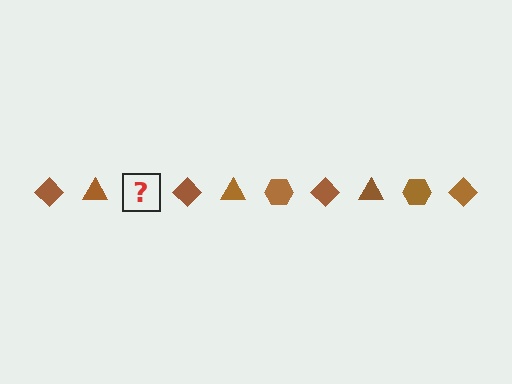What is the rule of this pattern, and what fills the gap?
The rule is that the pattern cycles through diamond, triangle, hexagon shapes in brown. The gap should be filled with a brown hexagon.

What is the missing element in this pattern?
The missing element is a brown hexagon.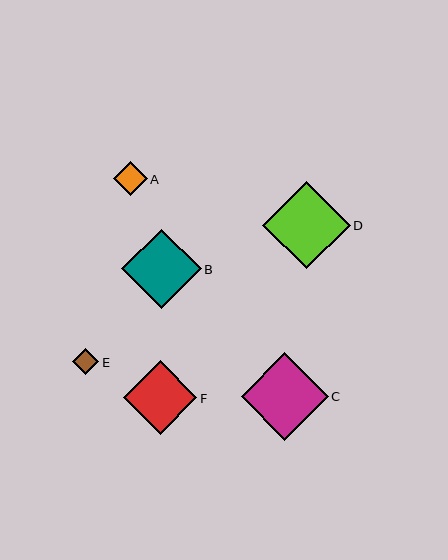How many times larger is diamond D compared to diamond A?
Diamond D is approximately 2.6 times the size of diamond A.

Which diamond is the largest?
Diamond D is the largest with a size of approximately 87 pixels.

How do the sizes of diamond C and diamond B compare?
Diamond C and diamond B are approximately the same size.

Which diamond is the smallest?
Diamond E is the smallest with a size of approximately 26 pixels.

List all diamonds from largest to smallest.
From largest to smallest: D, C, B, F, A, E.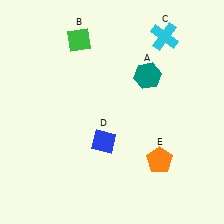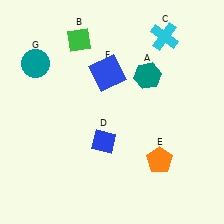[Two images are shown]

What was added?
A blue square (F), a teal circle (G) were added in Image 2.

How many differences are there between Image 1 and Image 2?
There are 2 differences between the two images.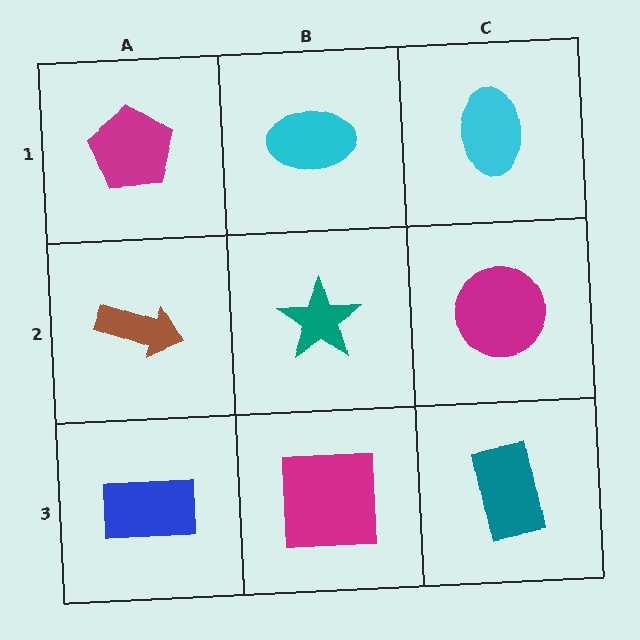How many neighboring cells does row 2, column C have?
3.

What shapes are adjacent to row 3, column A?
A brown arrow (row 2, column A), a magenta square (row 3, column B).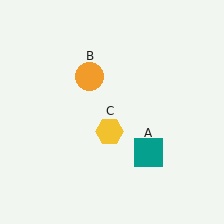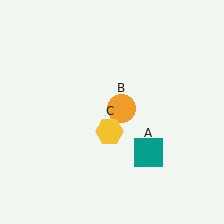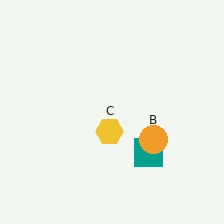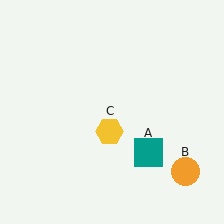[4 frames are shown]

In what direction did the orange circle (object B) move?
The orange circle (object B) moved down and to the right.